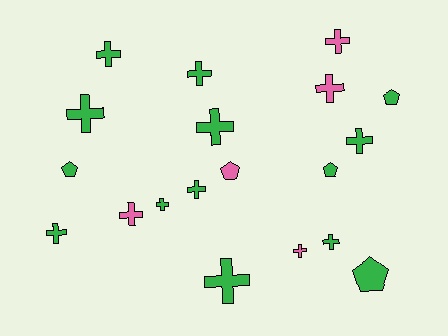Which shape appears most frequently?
Cross, with 14 objects.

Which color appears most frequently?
Green, with 14 objects.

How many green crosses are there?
There are 10 green crosses.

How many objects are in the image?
There are 19 objects.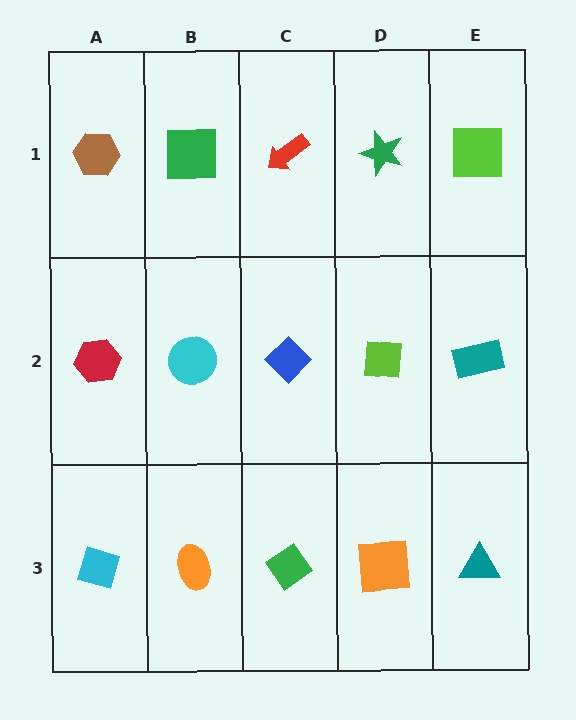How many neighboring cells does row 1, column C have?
3.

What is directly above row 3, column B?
A cyan circle.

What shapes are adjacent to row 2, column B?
A green square (row 1, column B), an orange ellipse (row 3, column B), a red hexagon (row 2, column A), a blue diamond (row 2, column C).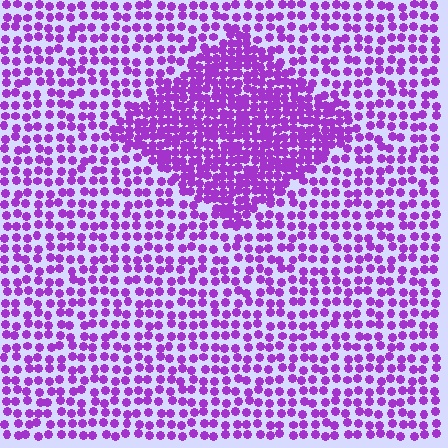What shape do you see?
I see a diamond.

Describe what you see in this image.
The image contains small purple elements arranged at two different densities. A diamond-shaped region is visible where the elements are more densely packed than the surrounding area.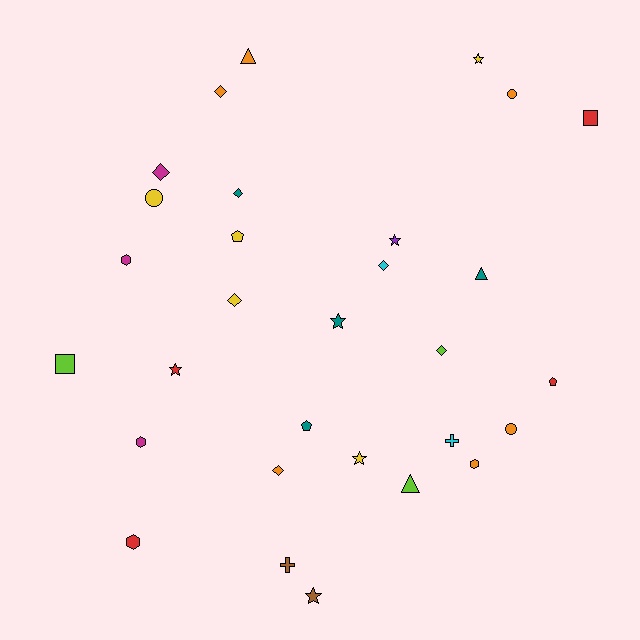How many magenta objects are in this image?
There are 3 magenta objects.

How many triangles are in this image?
There are 3 triangles.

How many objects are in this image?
There are 30 objects.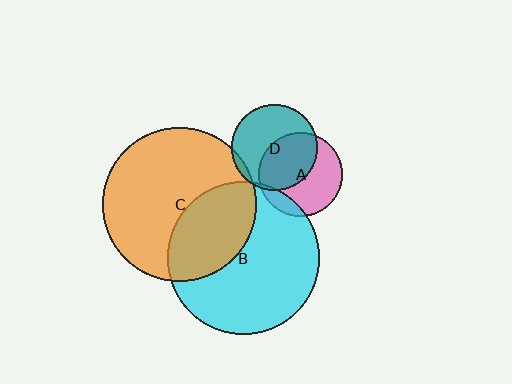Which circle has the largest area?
Circle C (orange).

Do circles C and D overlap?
Yes.